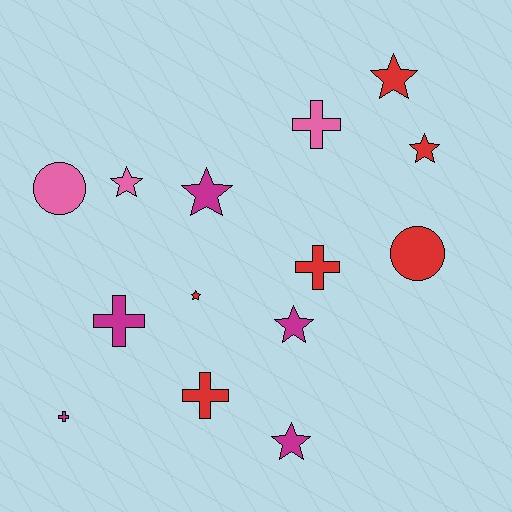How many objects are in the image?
There are 14 objects.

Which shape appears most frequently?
Star, with 7 objects.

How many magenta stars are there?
There are 3 magenta stars.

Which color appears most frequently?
Red, with 6 objects.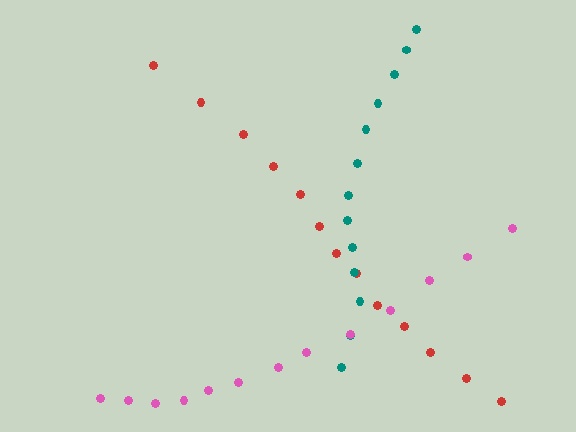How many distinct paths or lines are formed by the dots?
There are 3 distinct paths.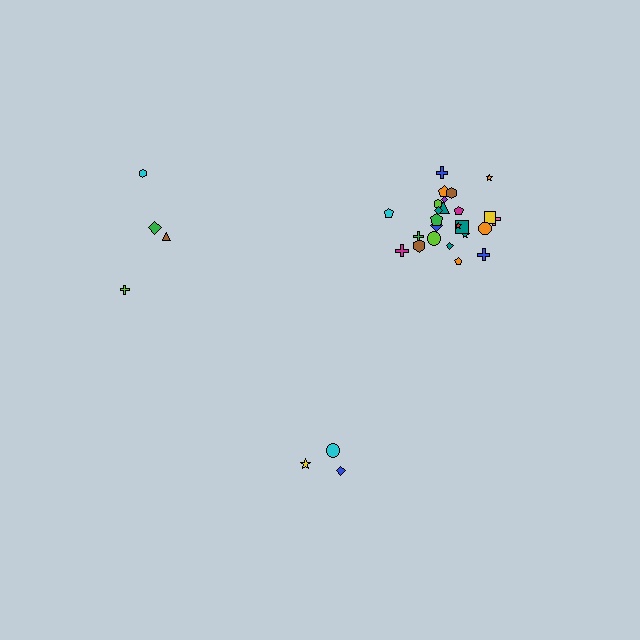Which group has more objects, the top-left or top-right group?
The top-right group.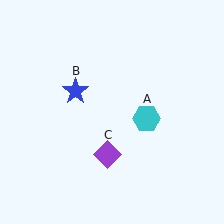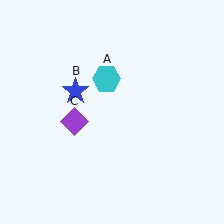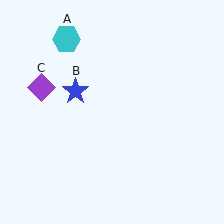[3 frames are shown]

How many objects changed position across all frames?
2 objects changed position: cyan hexagon (object A), purple diamond (object C).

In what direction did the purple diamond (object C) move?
The purple diamond (object C) moved up and to the left.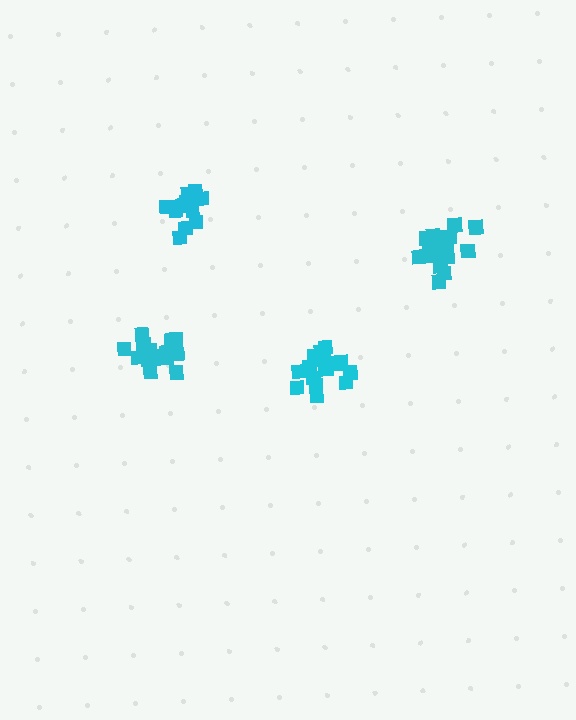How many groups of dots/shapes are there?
There are 4 groups.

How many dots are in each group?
Group 1: 15 dots, Group 2: 21 dots, Group 3: 17 dots, Group 4: 19 dots (72 total).